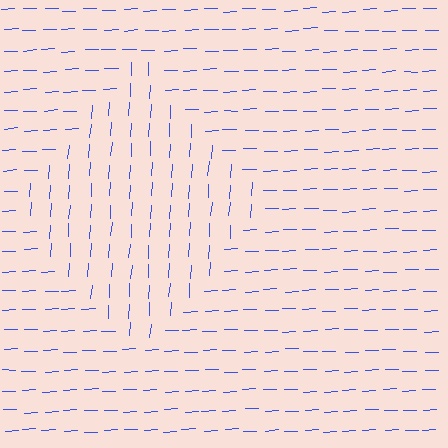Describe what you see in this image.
The image is filled with small blue line segments. A diamond region in the image has lines oriented differently from the surrounding lines, creating a visible texture boundary.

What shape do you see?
I see a diamond.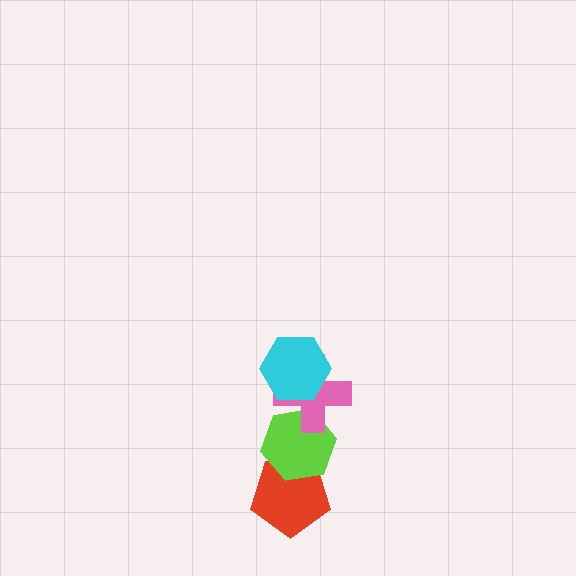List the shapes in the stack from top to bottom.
From top to bottom: the cyan hexagon, the pink cross, the lime hexagon, the red pentagon.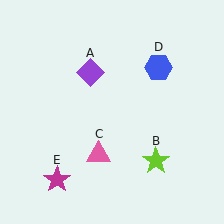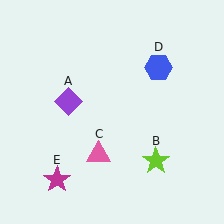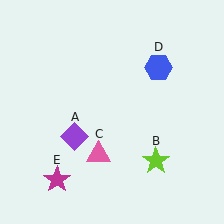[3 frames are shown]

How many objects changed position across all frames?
1 object changed position: purple diamond (object A).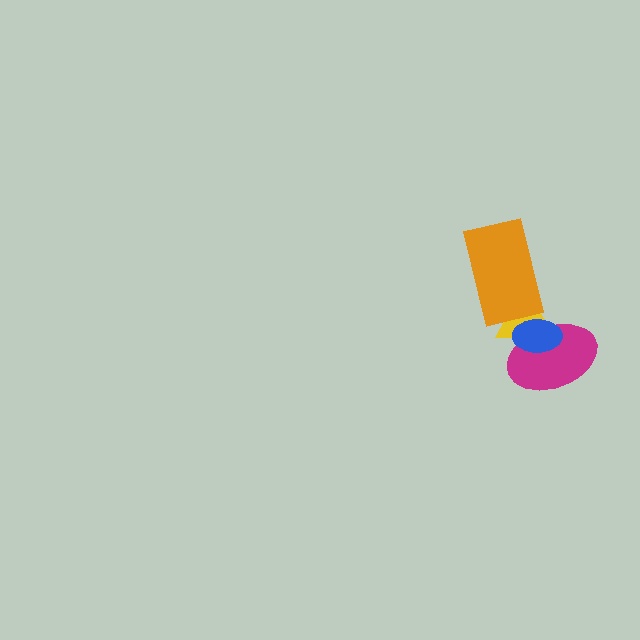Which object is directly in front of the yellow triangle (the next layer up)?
The orange rectangle is directly in front of the yellow triangle.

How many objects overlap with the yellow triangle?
3 objects overlap with the yellow triangle.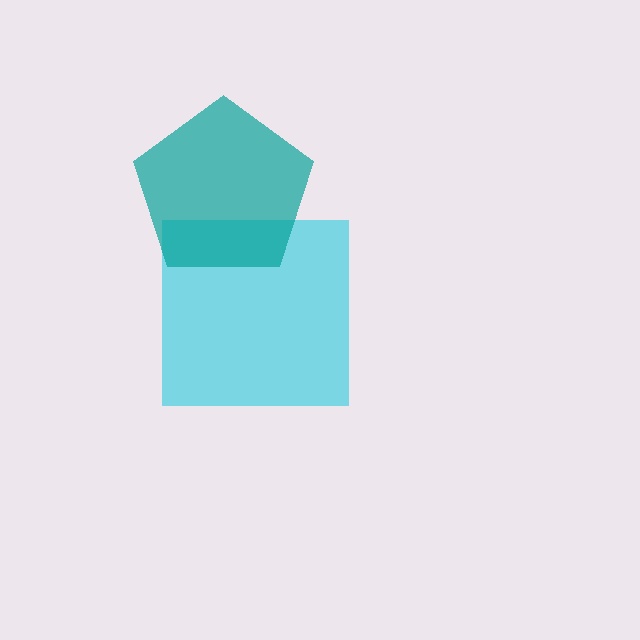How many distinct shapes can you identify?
There are 2 distinct shapes: a cyan square, a teal pentagon.